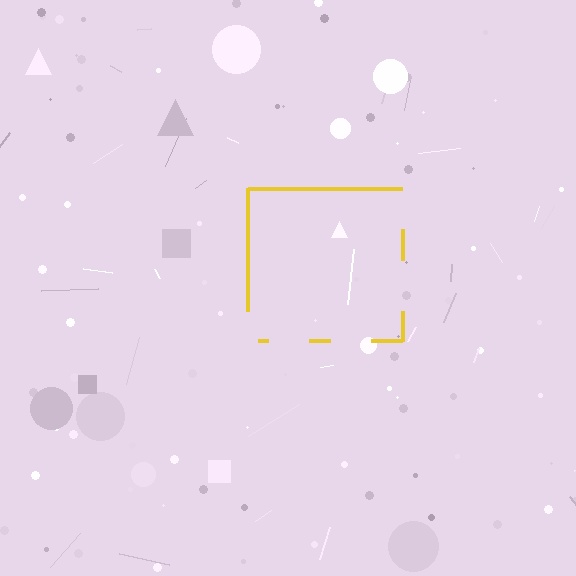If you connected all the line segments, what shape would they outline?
They would outline a square.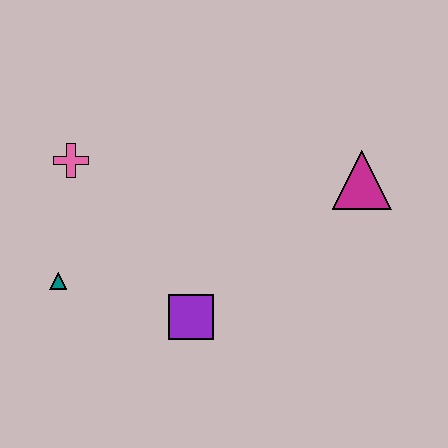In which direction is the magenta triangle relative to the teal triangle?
The magenta triangle is to the right of the teal triangle.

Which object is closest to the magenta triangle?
The purple square is closest to the magenta triangle.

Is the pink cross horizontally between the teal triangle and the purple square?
Yes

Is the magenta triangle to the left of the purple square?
No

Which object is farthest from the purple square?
The magenta triangle is farthest from the purple square.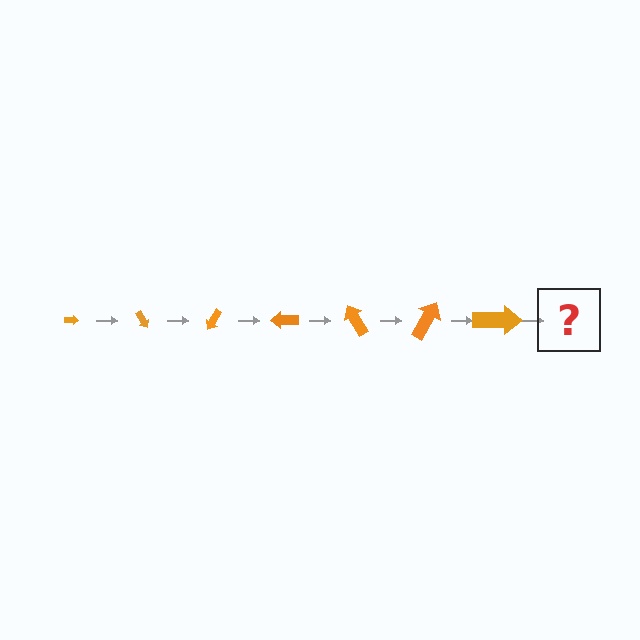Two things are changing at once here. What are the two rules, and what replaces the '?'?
The two rules are that the arrow grows larger each step and it rotates 60 degrees each step. The '?' should be an arrow, larger than the previous one and rotated 420 degrees from the start.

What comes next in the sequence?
The next element should be an arrow, larger than the previous one and rotated 420 degrees from the start.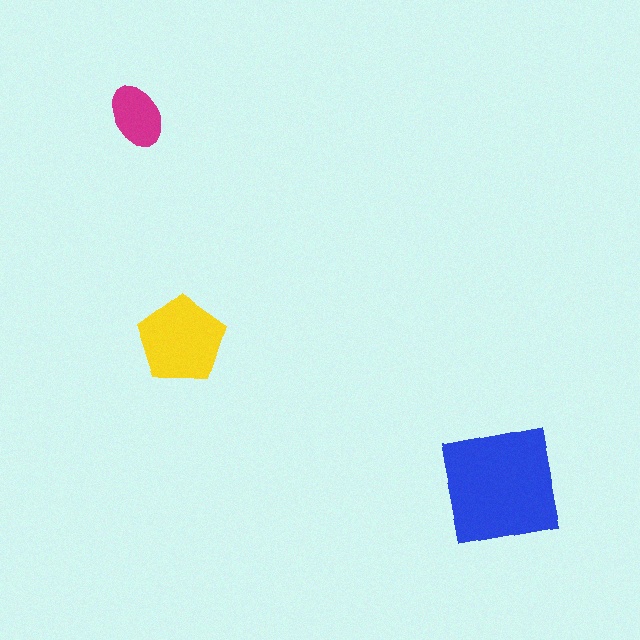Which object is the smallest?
The magenta ellipse.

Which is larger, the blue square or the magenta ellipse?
The blue square.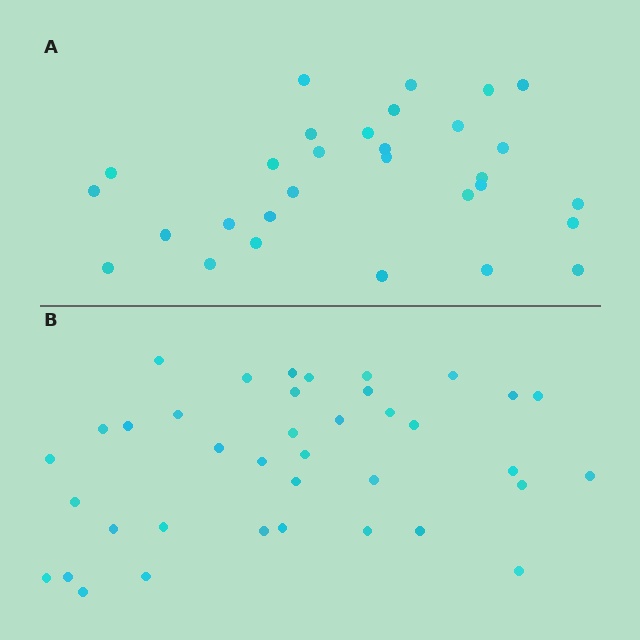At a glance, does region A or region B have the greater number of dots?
Region B (the bottom region) has more dots.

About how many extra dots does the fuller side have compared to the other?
Region B has roughly 8 or so more dots than region A.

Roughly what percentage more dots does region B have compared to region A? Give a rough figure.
About 25% more.